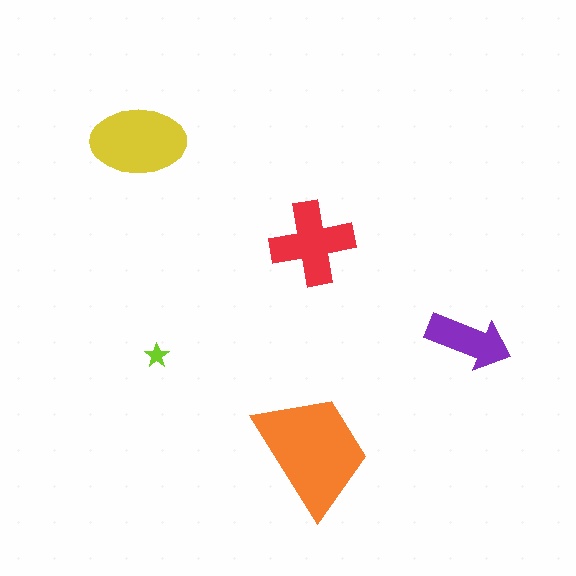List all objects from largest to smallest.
The orange trapezoid, the yellow ellipse, the red cross, the purple arrow, the lime star.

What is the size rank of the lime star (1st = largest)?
5th.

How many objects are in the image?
There are 5 objects in the image.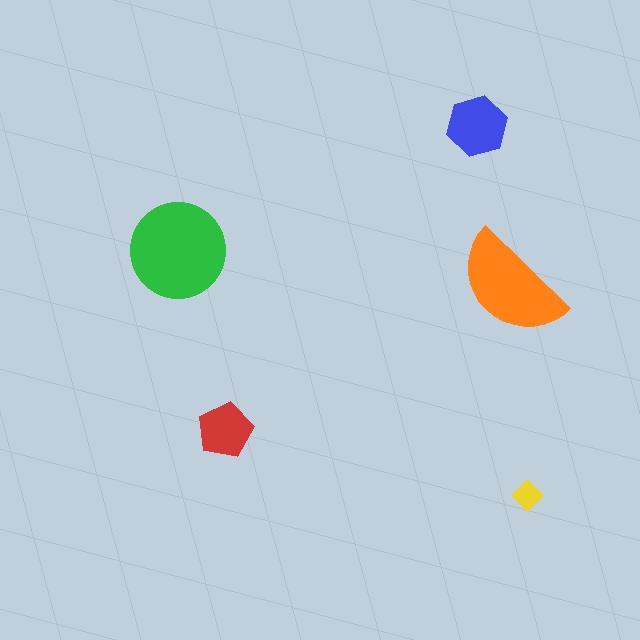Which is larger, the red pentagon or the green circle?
The green circle.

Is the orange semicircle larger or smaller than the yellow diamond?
Larger.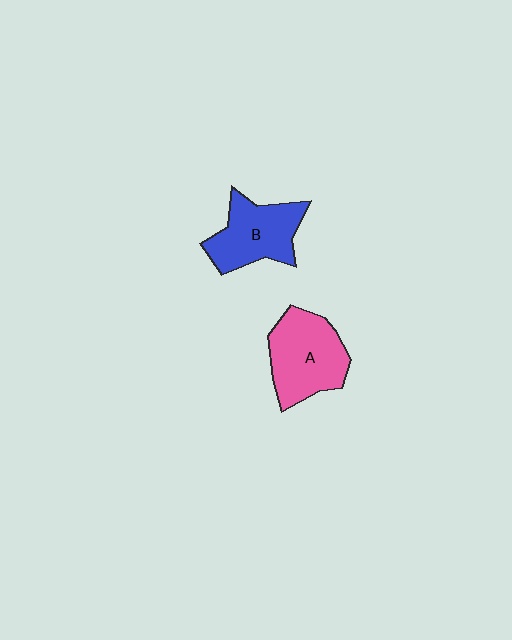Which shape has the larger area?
Shape A (pink).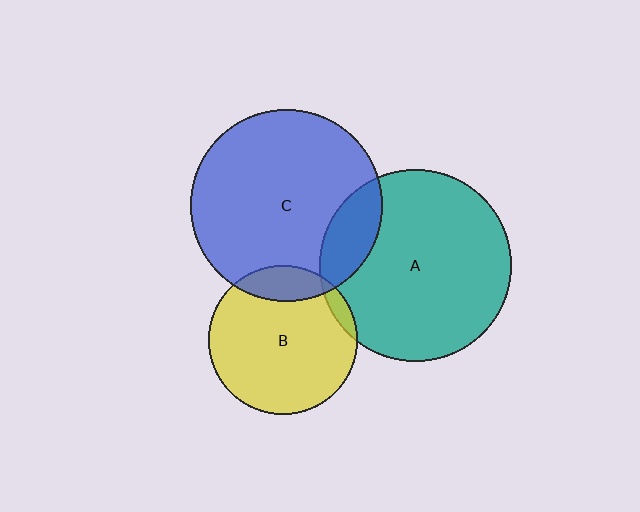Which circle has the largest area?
Circle C (blue).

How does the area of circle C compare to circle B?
Approximately 1.7 times.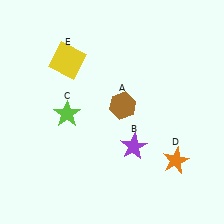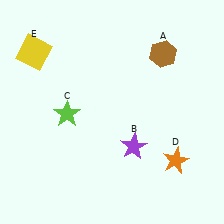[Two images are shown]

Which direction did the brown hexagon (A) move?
The brown hexagon (A) moved up.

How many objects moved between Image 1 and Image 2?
2 objects moved between the two images.